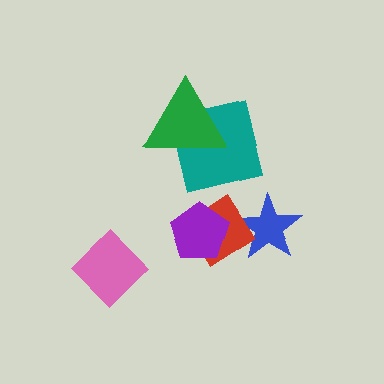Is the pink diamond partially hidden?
No, no other shape covers it.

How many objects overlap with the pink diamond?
0 objects overlap with the pink diamond.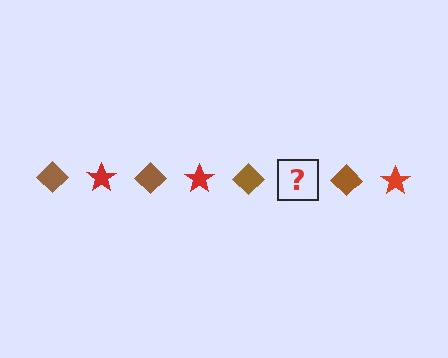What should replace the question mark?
The question mark should be replaced with a red star.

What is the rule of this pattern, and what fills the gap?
The rule is that the pattern alternates between brown diamond and red star. The gap should be filled with a red star.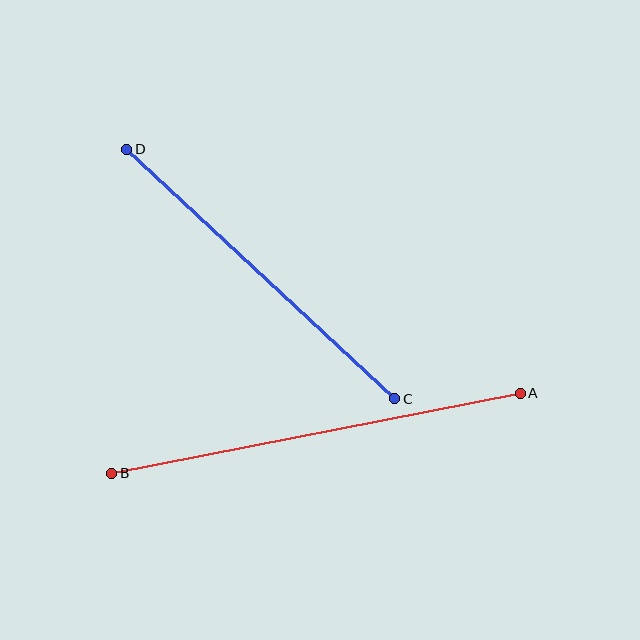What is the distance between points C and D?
The distance is approximately 366 pixels.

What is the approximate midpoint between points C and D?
The midpoint is at approximately (261, 274) pixels.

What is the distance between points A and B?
The distance is approximately 417 pixels.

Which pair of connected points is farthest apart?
Points A and B are farthest apart.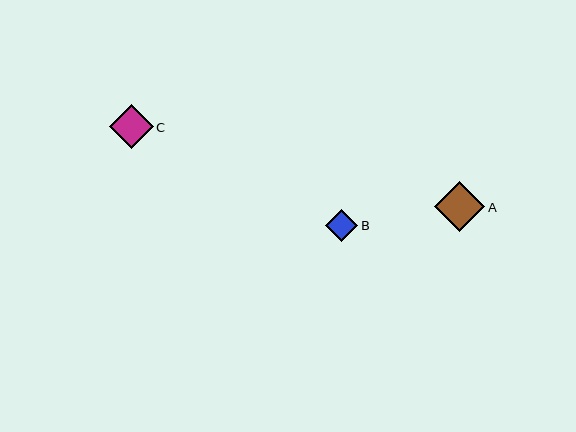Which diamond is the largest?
Diamond A is the largest with a size of approximately 50 pixels.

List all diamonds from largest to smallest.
From largest to smallest: A, C, B.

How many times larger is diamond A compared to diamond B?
Diamond A is approximately 1.6 times the size of diamond B.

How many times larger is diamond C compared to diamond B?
Diamond C is approximately 1.4 times the size of diamond B.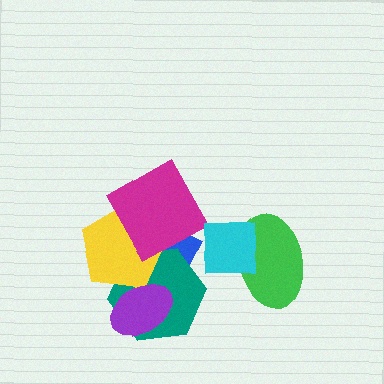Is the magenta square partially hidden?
No, no other shape covers it.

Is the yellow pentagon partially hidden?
Yes, it is partially covered by another shape.